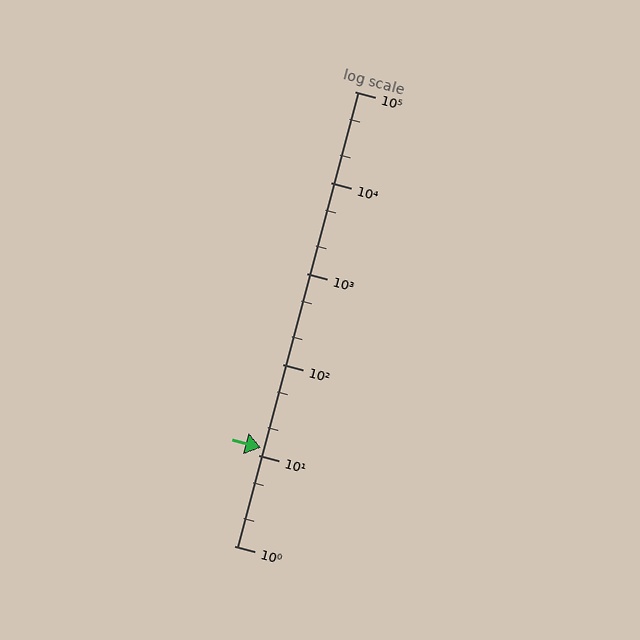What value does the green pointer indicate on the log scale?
The pointer indicates approximately 12.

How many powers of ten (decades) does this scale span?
The scale spans 5 decades, from 1 to 100000.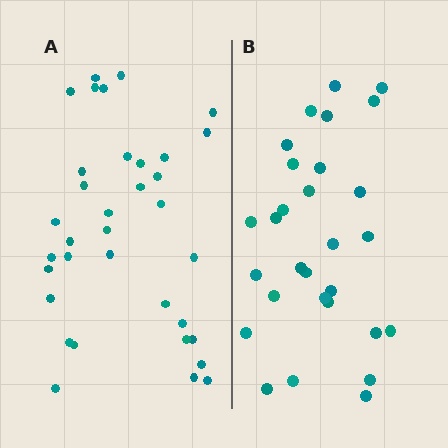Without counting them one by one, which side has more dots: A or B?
Region A (the left region) has more dots.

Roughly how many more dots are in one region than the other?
Region A has about 6 more dots than region B.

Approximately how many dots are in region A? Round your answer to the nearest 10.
About 40 dots. (The exact count is 35, which rounds to 40.)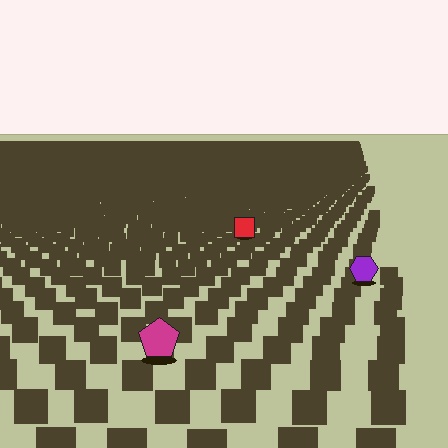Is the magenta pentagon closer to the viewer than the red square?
Yes. The magenta pentagon is closer — you can tell from the texture gradient: the ground texture is coarser near it.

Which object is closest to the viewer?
The magenta pentagon is closest. The texture marks near it are larger and more spread out.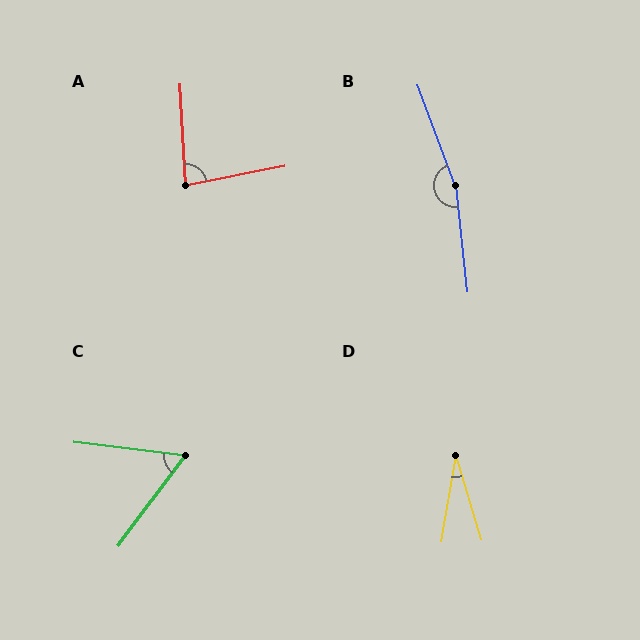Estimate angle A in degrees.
Approximately 82 degrees.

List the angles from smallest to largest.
D (27°), C (60°), A (82°), B (166°).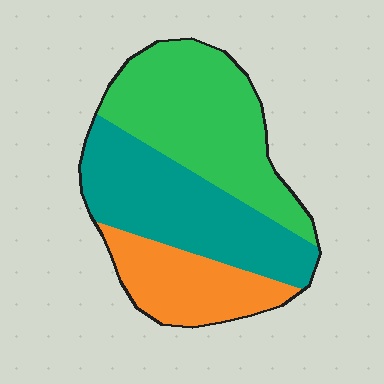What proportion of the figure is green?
Green takes up about two fifths (2/5) of the figure.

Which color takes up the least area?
Orange, at roughly 20%.